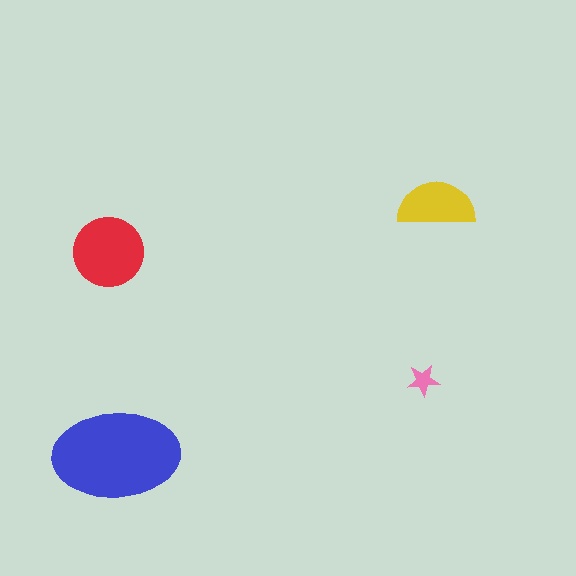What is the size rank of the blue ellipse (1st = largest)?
1st.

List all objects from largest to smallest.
The blue ellipse, the red circle, the yellow semicircle, the pink star.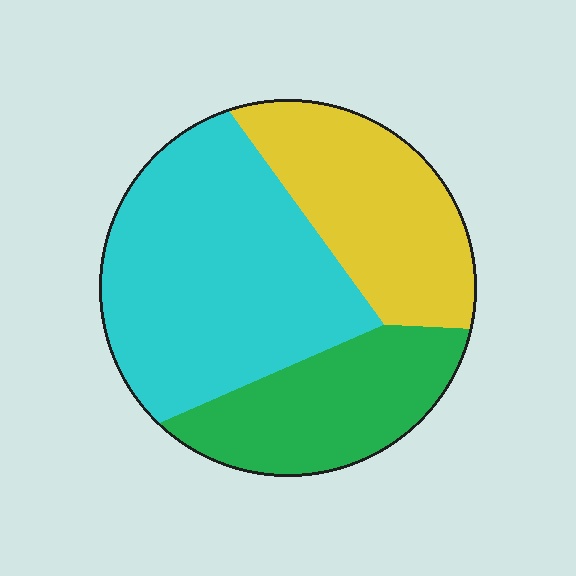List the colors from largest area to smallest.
From largest to smallest: cyan, yellow, green.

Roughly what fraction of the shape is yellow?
Yellow covers about 30% of the shape.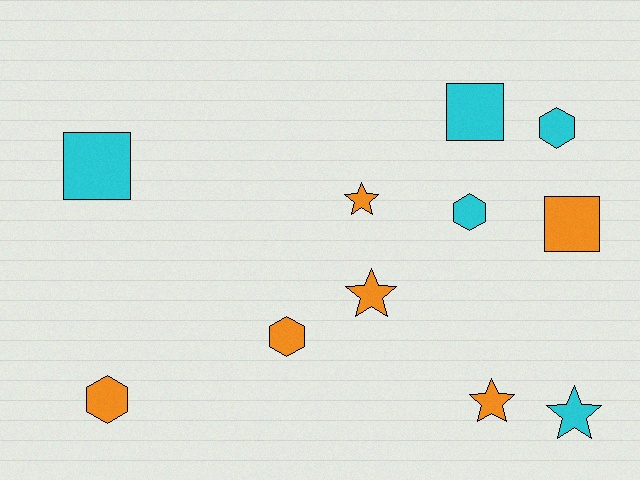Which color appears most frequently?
Orange, with 6 objects.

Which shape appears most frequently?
Star, with 4 objects.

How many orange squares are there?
There is 1 orange square.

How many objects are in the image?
There are 11 objects.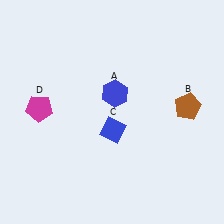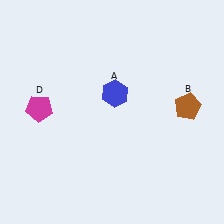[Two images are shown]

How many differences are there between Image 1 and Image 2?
There is 1 difference between the two images.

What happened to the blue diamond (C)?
The blue diamond (C) was removed in Image 2. It was in the bottom-right area of Image 1.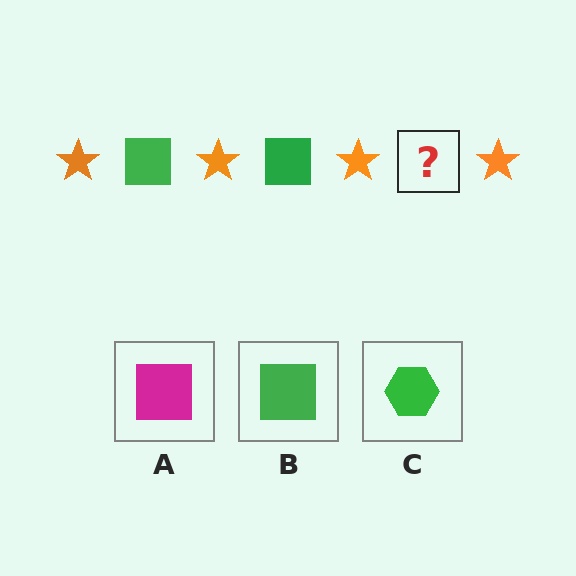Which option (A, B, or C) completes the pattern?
B.